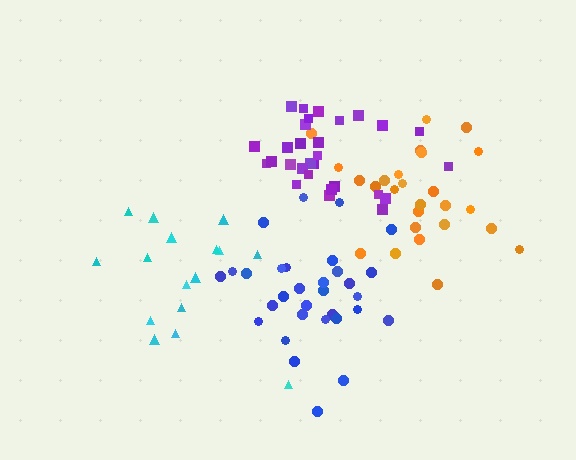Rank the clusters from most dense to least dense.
purple, blue, orange, cyan.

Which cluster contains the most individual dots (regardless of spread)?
Blue (31).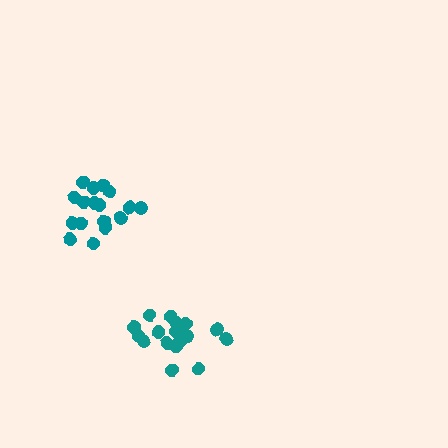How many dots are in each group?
Group 1: 17 dots, Group 2: 19 dots (36 total).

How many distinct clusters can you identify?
There are 2 distinct clusters.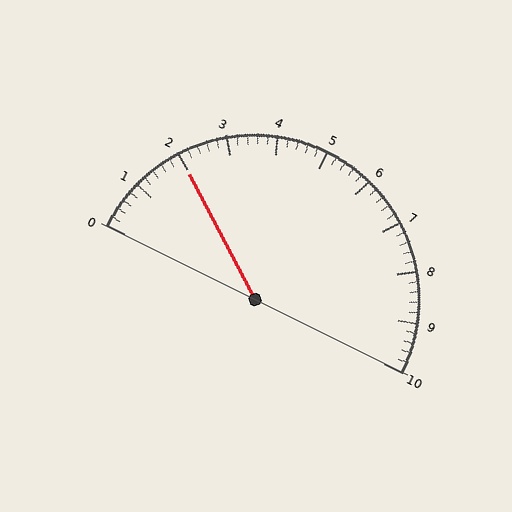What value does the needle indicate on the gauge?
The needle indicates approximately 2.0.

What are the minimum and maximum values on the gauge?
The gauge ranges from 0 to 10.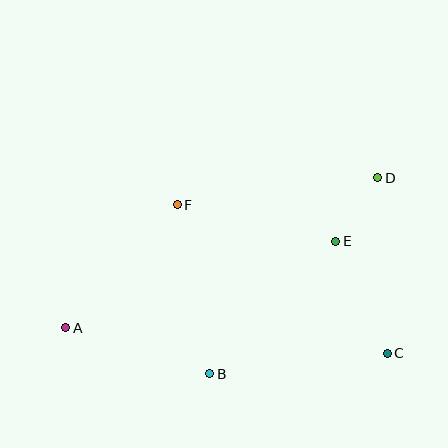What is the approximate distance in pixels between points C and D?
The distance between C and D is approximately 176 pixels.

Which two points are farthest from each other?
Points A and D are farthest from each other.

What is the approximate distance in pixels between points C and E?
The distance between C and E is approximately 123 pixels.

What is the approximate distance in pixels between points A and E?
The distance between A and E is approximately 284 pixels.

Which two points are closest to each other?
Points D and E are closest to each other.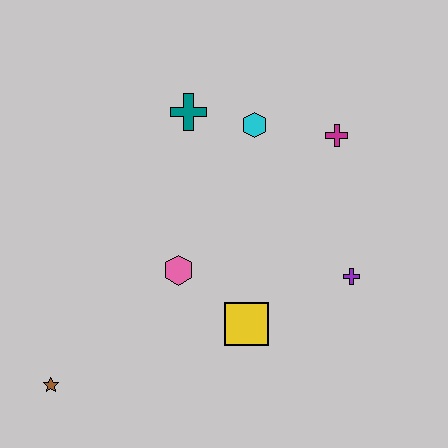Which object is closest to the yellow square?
The pink hexagon is closest to the yellow square.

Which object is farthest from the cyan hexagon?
The brown star is farthest from the cyan hexagon.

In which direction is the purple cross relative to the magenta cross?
The purple cross is below the magenta cross.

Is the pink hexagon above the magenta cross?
No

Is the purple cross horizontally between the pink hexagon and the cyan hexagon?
No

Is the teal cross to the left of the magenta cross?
Yes